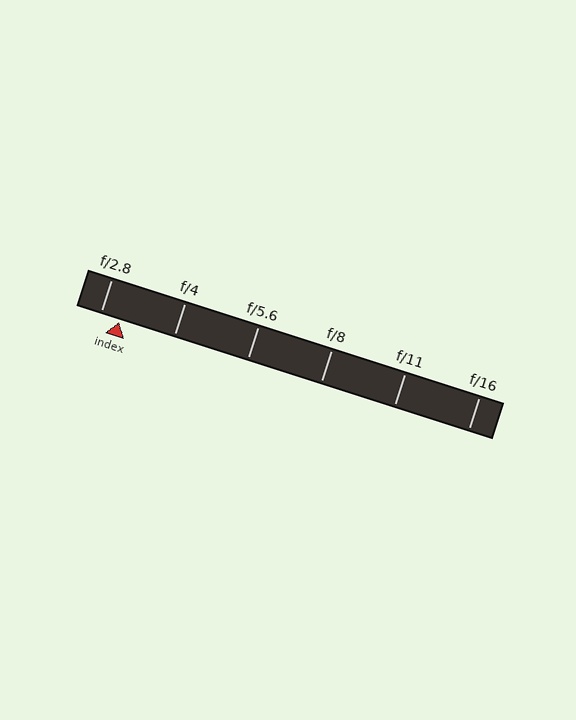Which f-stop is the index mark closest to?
The index mark is closest to f/2.8.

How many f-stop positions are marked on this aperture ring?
There are 6 f-stop positions marked.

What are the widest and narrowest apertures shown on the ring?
The widest aperture shown is f/2.8 and the narrowest is f/16.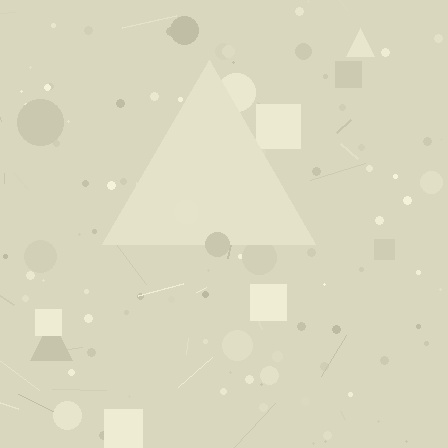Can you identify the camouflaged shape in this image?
The camouflaged shape is a triangle.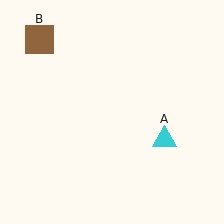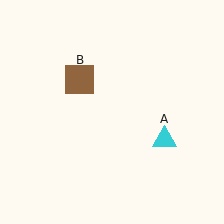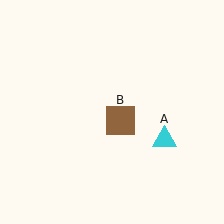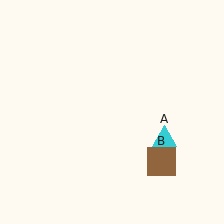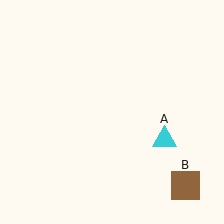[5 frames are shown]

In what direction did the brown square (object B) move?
The brown square (object B) moved down and to the right.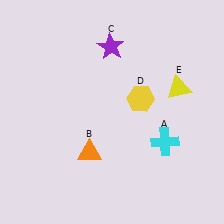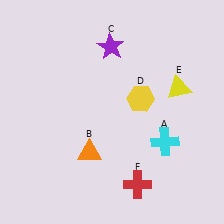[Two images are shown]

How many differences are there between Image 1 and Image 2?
There is 1 difference between the two images.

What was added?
A red cross (F) was added in Image 2.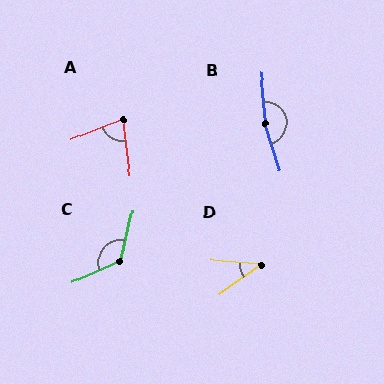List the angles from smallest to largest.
D (39°), A (75°), C (127°), B (167°).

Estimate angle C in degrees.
Approximately 127 degrees.